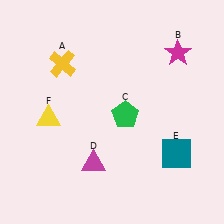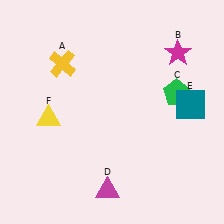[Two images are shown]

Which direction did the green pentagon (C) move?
The green pentagon (C) moved right.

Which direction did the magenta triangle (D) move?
The magenta triangle (D) moved down.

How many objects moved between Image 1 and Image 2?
3 objects moved between the two images.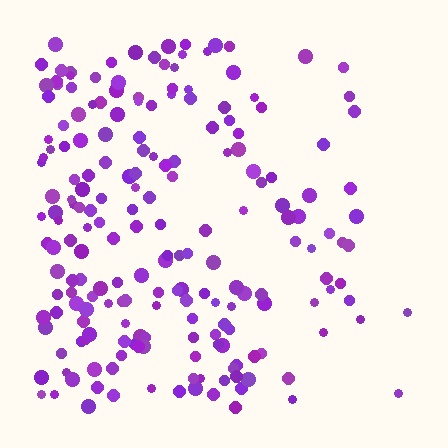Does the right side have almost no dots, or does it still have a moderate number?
Still a moderate number, just noticeably fewer than the left.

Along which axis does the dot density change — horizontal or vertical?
Horizontal.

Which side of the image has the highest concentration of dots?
The left.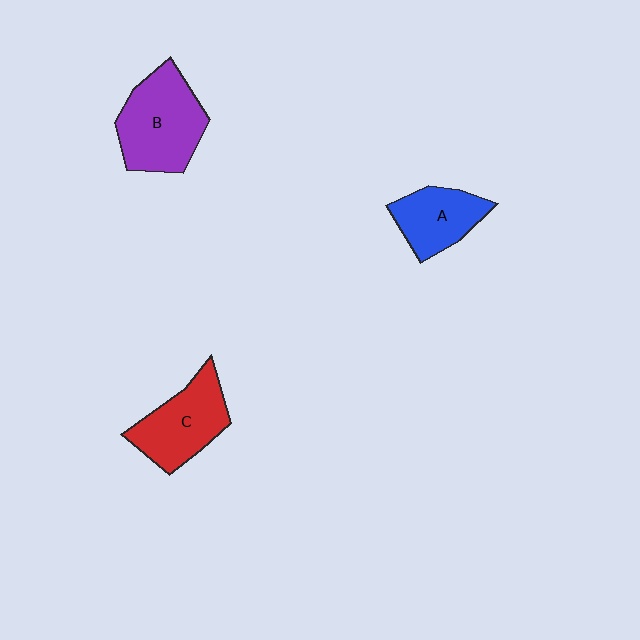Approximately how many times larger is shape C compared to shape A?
Approximately 1.2 times.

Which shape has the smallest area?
Shape A (blue).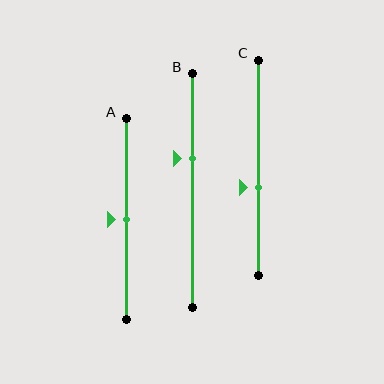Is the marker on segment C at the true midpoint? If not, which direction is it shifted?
No, the marker on segment C is shifted downward by about 9% of the segment length.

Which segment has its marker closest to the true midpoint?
Segment A has its marker closest to the true midpoint.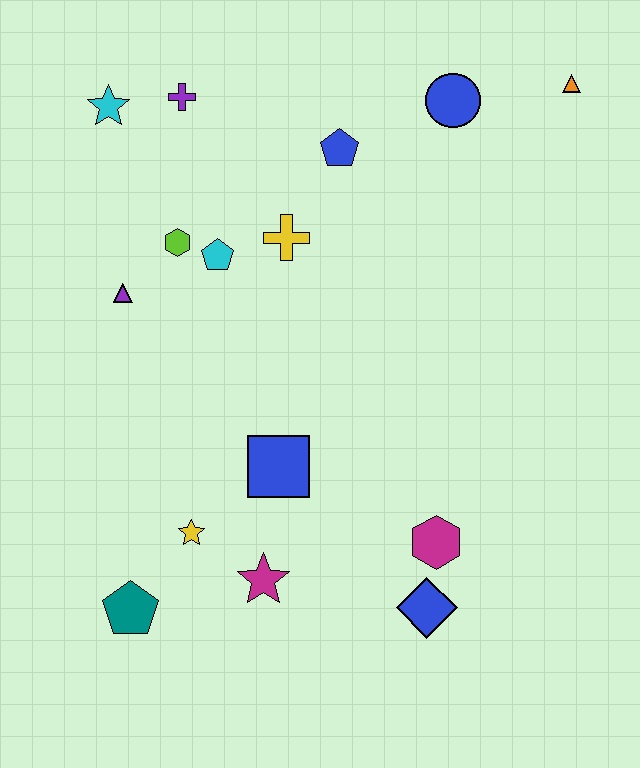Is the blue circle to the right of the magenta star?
Yes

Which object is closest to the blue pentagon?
The yellow cross is closest to the blue pentagon.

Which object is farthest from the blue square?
The orange triangle is farthest from the blue square.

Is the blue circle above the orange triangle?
No